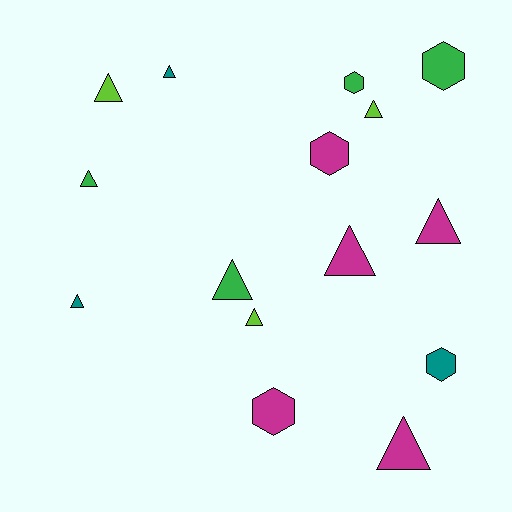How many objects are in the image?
There are 15 objects.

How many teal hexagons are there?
There is 1 teal hexagon.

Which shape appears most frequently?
Triangle, with 10 objects.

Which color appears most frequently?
Magenta, with 5 objects.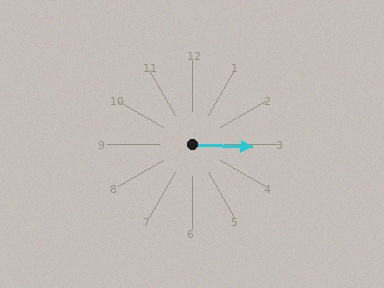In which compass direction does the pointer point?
East.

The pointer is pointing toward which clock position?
Roughly 3 o'clock.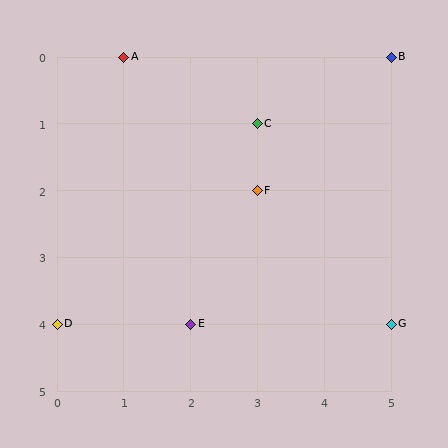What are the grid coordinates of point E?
Point E is at grid coordinates (2, 4).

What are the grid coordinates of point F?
Point F is at grid coordinates (3, 2).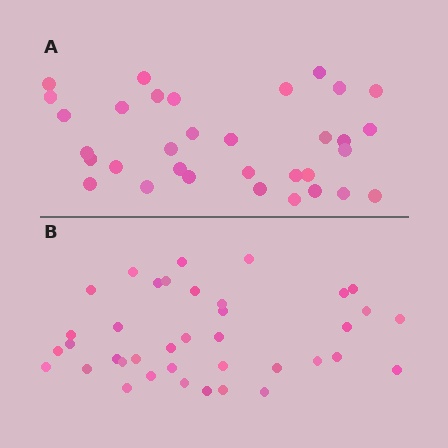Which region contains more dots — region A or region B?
Region B (the bottom region) has more dots.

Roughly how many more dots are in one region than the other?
Region B has about 5 more dots than region A.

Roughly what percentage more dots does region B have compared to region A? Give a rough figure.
About 15% more.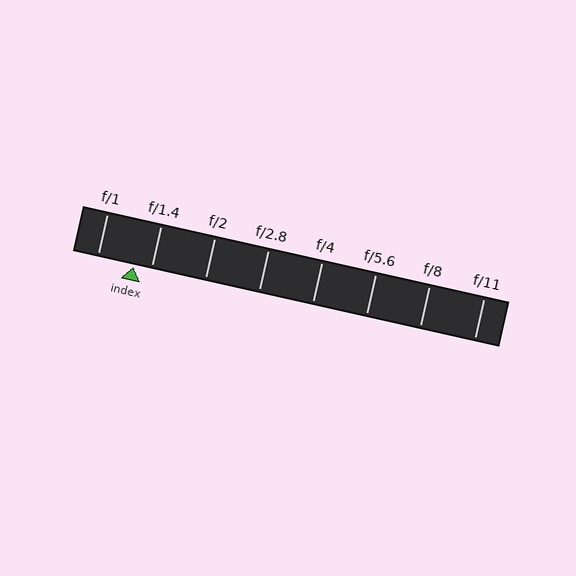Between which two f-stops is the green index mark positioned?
The index mark is between f/1 and f/1.4.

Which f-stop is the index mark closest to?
The index mark is closest to f/1.4.